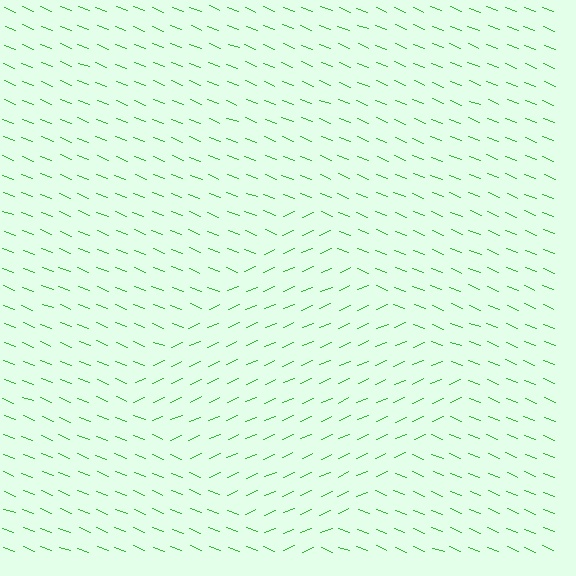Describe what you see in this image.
The image is filled with small green line segments. A diamond region in the image has lines oriented differently from the surrounding lines, creating a visible texture boundary.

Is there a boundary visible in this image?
Yes, there is a texture boundary formed by a change in line orientation.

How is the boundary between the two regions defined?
The boundary is defined purely by a change in line orientation (approximately 45 degrees difference). All lines are the same color and thickness.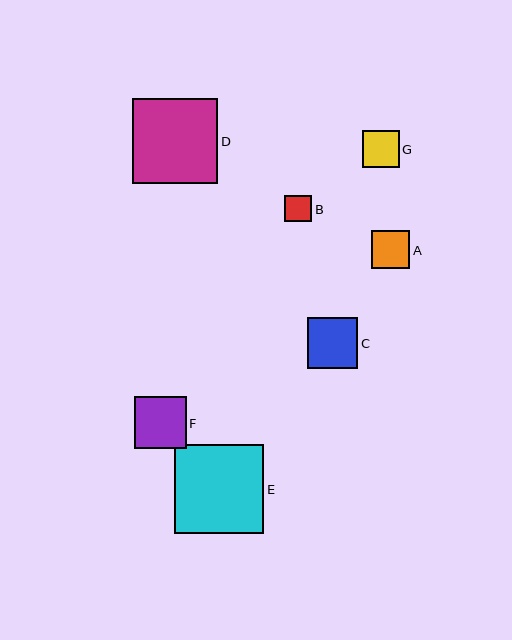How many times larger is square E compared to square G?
Square E is approximately 2.4 times the size of square G.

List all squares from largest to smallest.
From largest to smallest: E, D, F, C, A, G, B.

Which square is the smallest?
Square B is the smallest with a size of approximately 27 pixels.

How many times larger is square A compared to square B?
Square A is approximately 1.4 times the size of square B.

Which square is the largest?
Square E is the largest with a size of approximately 89 pixels.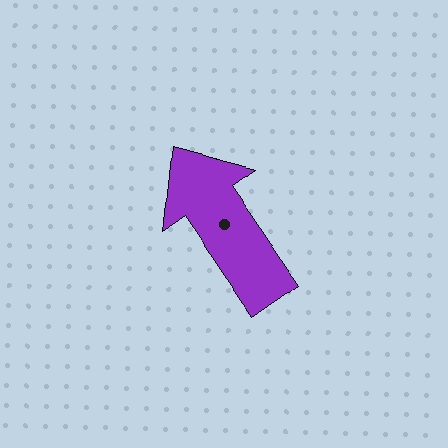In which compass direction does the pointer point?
Northwest.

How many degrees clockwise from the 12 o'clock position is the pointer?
Approximately 326 degrees.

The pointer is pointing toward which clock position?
Roughly 11 o'clock.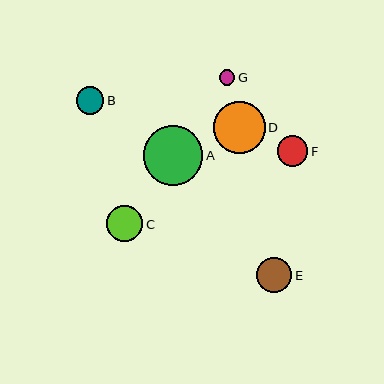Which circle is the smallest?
Circle G is the smallest with a size of approximately 16 pixels.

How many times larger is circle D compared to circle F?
Circle D is approximately 1.7 times the size of circle F.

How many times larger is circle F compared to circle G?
Circle F is approximately 1.9 times the size of circle G.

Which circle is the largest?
Circle A is the largest with a size of approximately 60 pixels.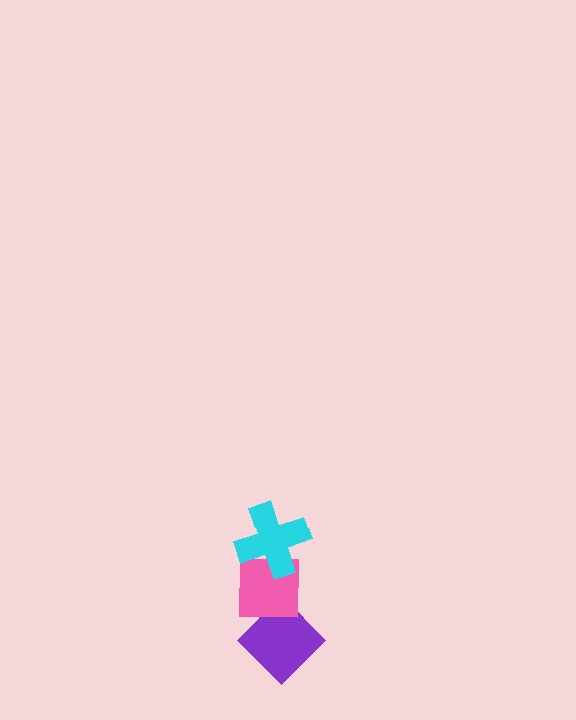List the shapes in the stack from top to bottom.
From top to bottom: the cyan cross, the pink square, the purple diamond.